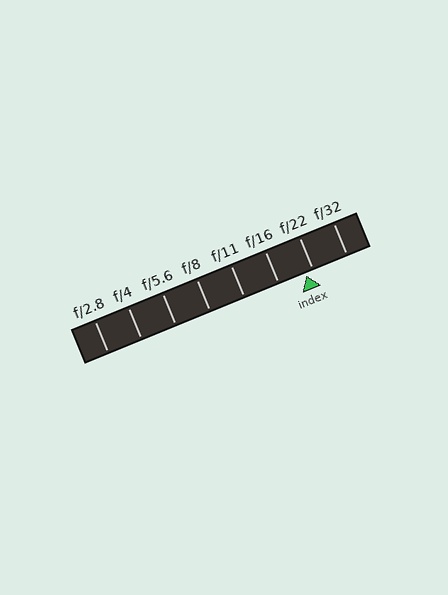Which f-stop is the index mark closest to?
The index mark is closest to f/22.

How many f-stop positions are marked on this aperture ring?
There are 8 f-stop positions marked.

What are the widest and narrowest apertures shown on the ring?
The widest aperture shown is f/2.8 and the narrowest is f/32.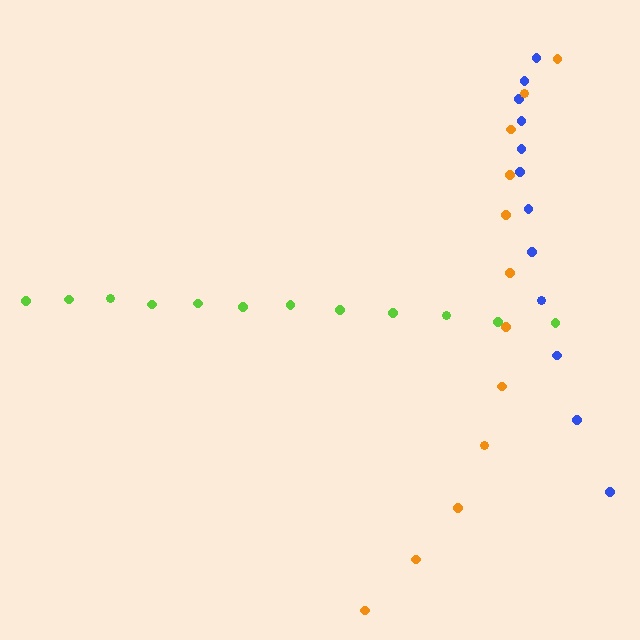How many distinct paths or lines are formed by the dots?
There are 3 distinct paths.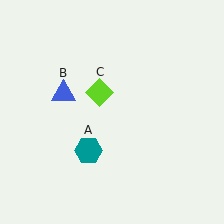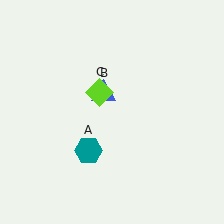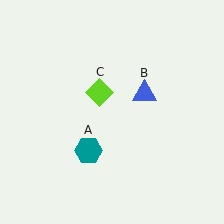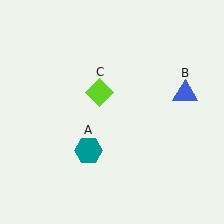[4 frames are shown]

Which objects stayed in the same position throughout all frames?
Teal hexagon (object A) and lime diamond (object C) remained stationary.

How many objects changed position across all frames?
1 object changed position: blue triangle (object B).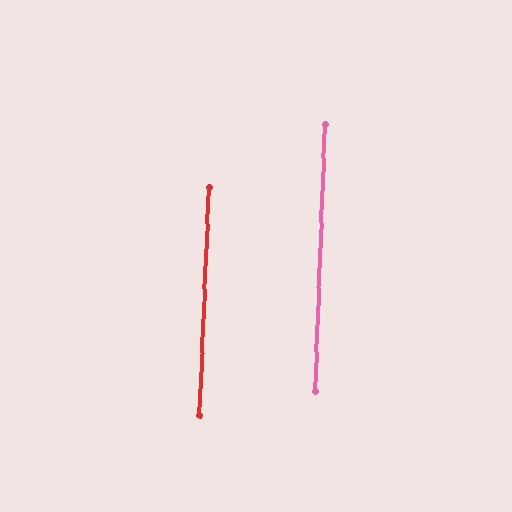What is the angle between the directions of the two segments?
Approximately 0 degrees.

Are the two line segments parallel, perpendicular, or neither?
Parallel — their directions differ by only 0.1°.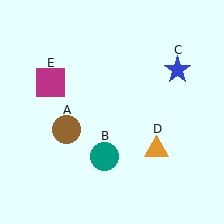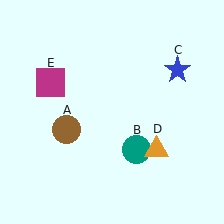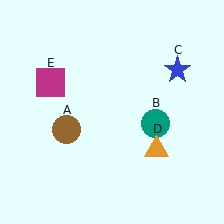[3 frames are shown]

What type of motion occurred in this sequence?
The teal circle (object B) rotated counterclockwise around the center of the scene.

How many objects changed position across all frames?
1 object changed position: teal circle (object B).